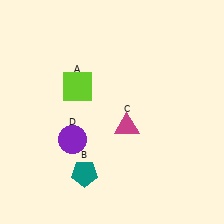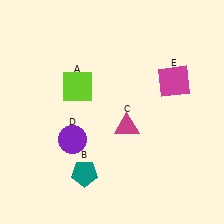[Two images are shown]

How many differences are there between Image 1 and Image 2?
There is 1 difference between the two images.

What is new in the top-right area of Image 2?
A magenta square (E) was added in the top-right area of Image 2.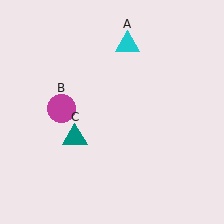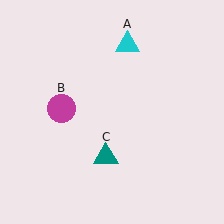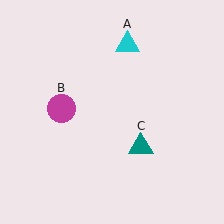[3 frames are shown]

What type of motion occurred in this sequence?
The teal triangle (object C) rotated counterclockwise around the center of the scene.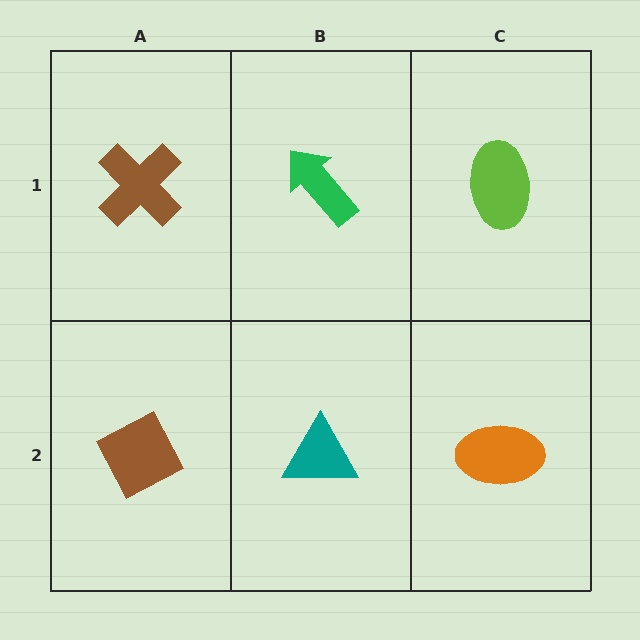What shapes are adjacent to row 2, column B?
A green arrow (row 1, column B), a brown diamond (row 2, column A), an orange ellipse (row 2, column C).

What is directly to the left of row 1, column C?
A green arrow.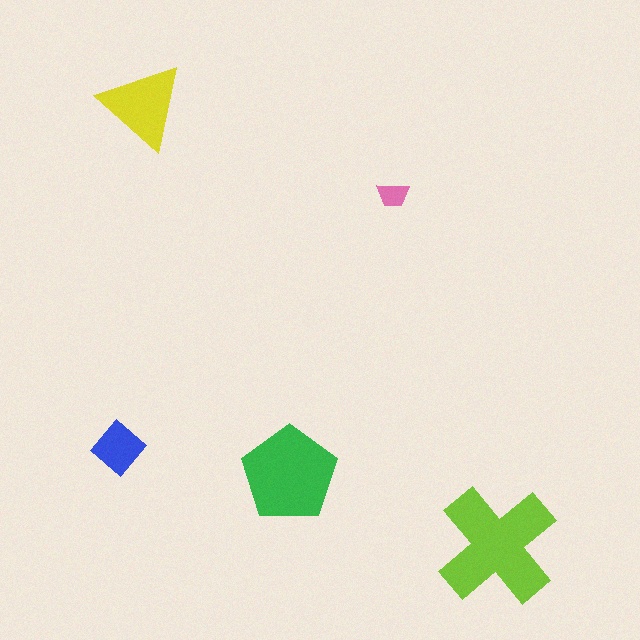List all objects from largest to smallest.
The lime cross, the green pentagon, the yellow triangle, the blue diamond, the pink trapezoid.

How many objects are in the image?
There are 5 objects in the image.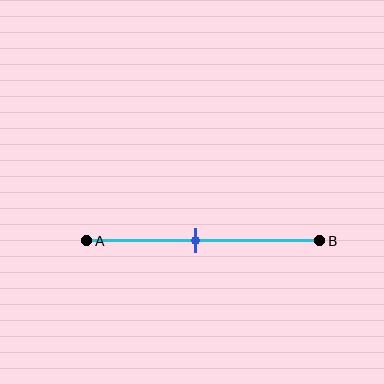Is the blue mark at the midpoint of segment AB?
No, the mark is at about 45% from A, not at the 50% midpoint.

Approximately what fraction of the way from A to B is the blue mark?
The blue mark is approximately 45% of the way from A to B.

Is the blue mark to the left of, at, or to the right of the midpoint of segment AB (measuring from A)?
The blue mark is to the left of the midpoint of segment AB.